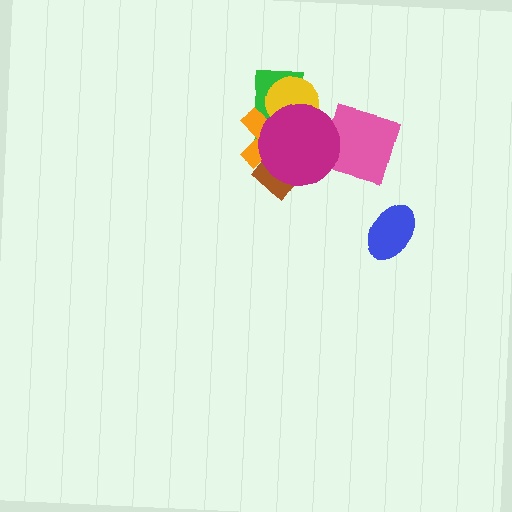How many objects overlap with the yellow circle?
3 objects overlap with the yellow circle.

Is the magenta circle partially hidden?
No, no other shape covers it.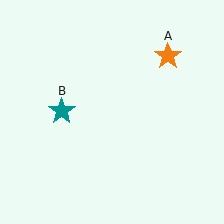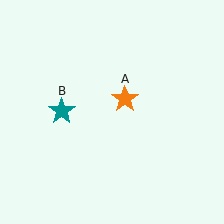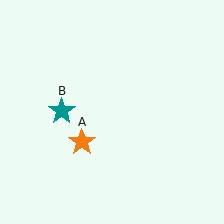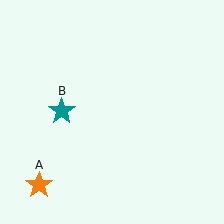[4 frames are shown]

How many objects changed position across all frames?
1 object changed position: orange star (object A).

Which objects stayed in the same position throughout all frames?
Teal star (object B) remained stationary.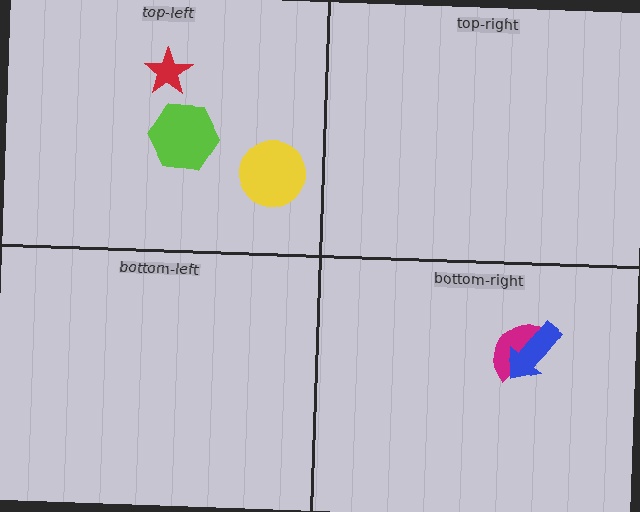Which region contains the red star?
The top-left region.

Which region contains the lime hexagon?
The top-left region.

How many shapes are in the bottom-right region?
2.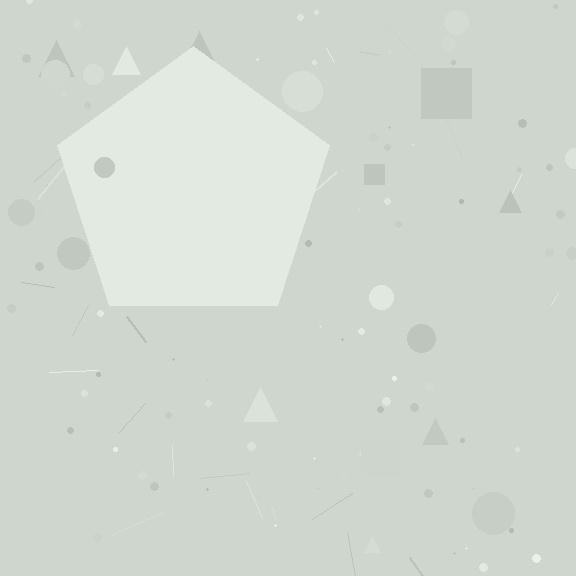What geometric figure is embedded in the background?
A pentagon is embedded in the background.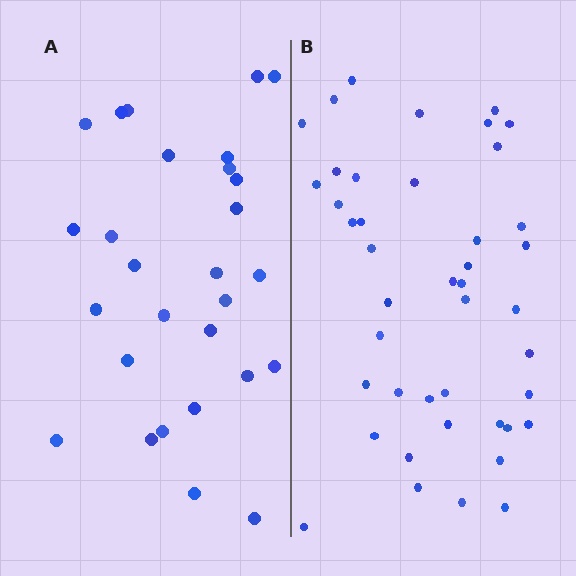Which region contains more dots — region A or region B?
Region B (the right region) has more dots.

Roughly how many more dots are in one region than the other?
Region B has approximately 15 more dots than region A.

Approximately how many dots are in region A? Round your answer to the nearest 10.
About 30 dots. (The exact count is 28, which rounds to 30.)